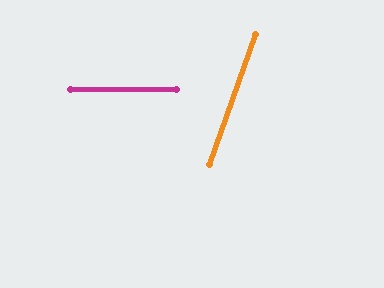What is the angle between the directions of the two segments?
Approximately 70 degrees.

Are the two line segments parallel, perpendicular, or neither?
Neither parallel nor perpendicular — they differ by about 70°.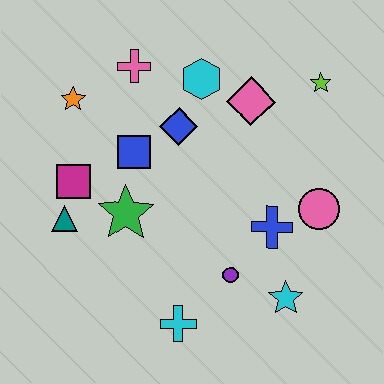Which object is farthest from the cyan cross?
The lime star is farthest from the cyan cross.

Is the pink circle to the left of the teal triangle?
No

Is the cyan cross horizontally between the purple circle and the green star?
Yes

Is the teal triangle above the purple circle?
Yes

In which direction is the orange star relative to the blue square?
The orange star is to the left of the blue square.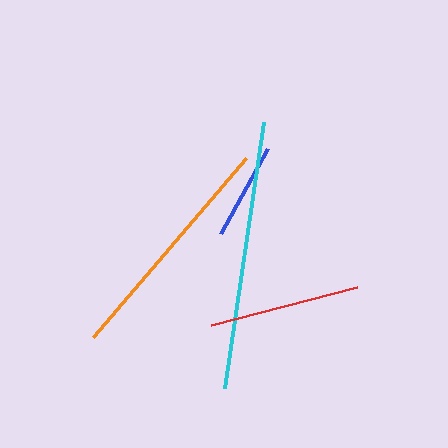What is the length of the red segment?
The red segment is approximately 152 pixels long.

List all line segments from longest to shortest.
From longest to shortest: cyan, orange, red, blue.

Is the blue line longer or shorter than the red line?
The red line is longer than the blue line.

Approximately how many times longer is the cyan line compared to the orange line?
The cyan line is approximately 1.1 times the length of the orange line.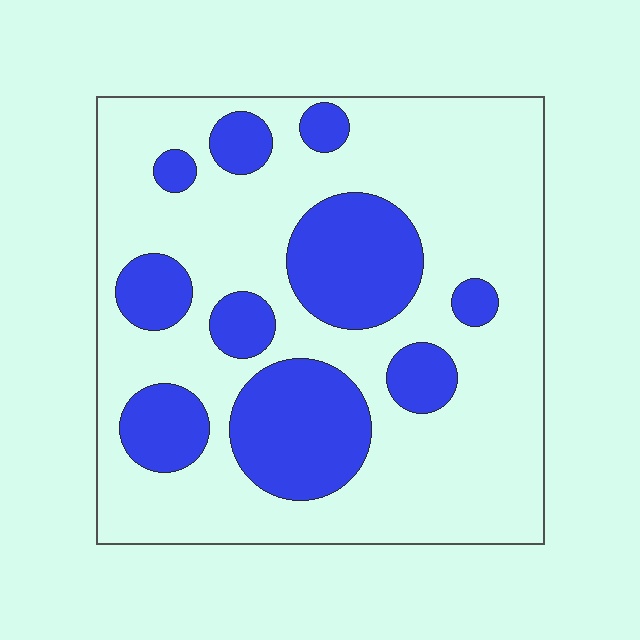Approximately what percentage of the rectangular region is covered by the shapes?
Approximately 30%.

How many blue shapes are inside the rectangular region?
10.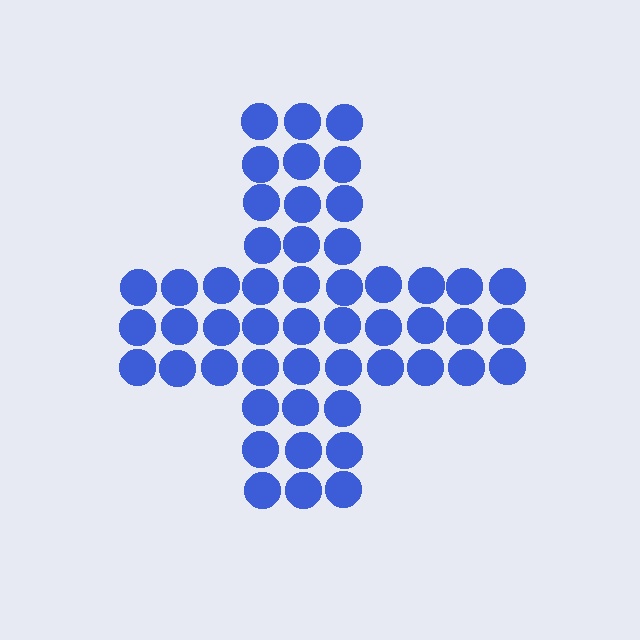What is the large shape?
The large shape is a cross.